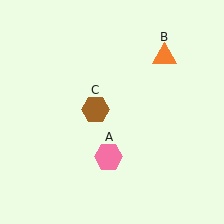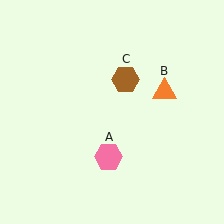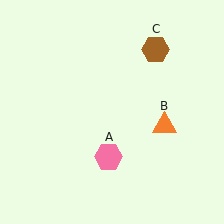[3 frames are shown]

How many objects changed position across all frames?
2 objects changed position: orange triangle (object B), brown hexagon (object C).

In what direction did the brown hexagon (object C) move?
The brown hexagon (object C) moved up and to the right.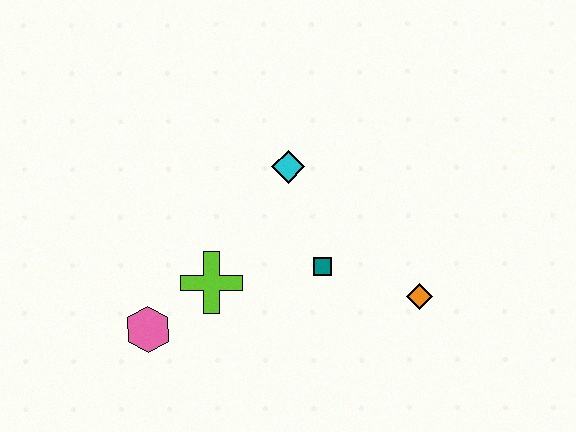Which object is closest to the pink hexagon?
The lime cross is closest to the pink hexagon.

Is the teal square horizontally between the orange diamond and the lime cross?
Yes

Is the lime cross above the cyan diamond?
No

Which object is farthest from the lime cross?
The orange diamond is farthest from the lime cross.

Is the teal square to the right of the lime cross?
Yes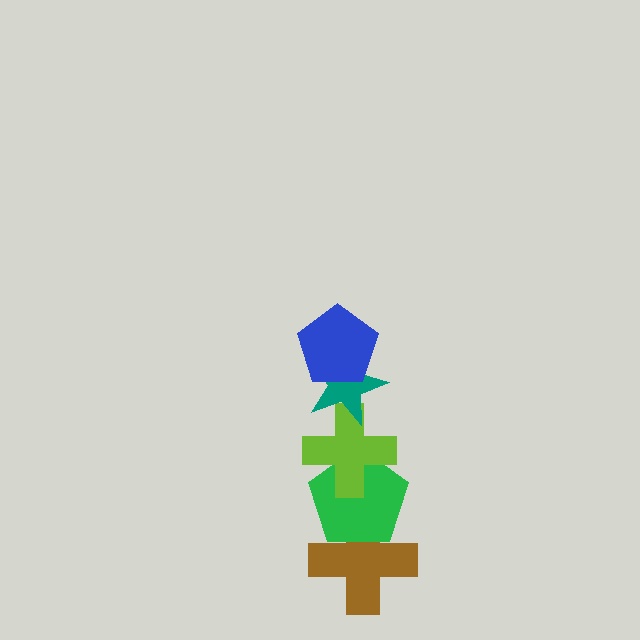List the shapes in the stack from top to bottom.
From top to bottom: the blue pentagon, the teal star, the lime cross, the green pentagon, the brown cross.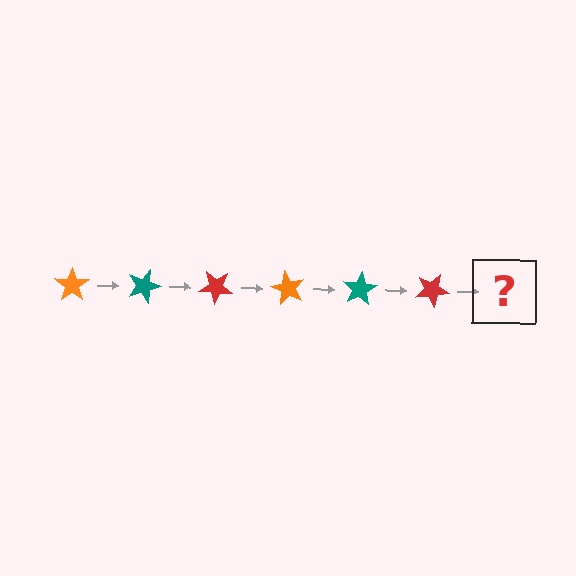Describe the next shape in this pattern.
It should be an orange star, rotated 120 degrees from the start.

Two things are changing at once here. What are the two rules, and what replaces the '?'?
The two rules are that it rotates 20 degrees each step and the color cycles through orange, teal, and red. The '?' should be an orange star, rotated 120 degrees from the start.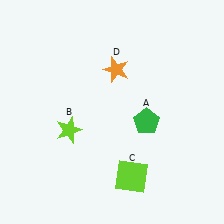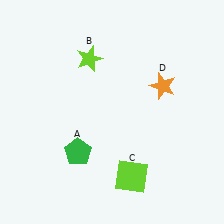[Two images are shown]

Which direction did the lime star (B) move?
The lime star (B) moved up.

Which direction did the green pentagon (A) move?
The green pentagon (A) moved left.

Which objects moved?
The objects that moved are: the green pentagon (A), the lime star (B), the orange star (D).